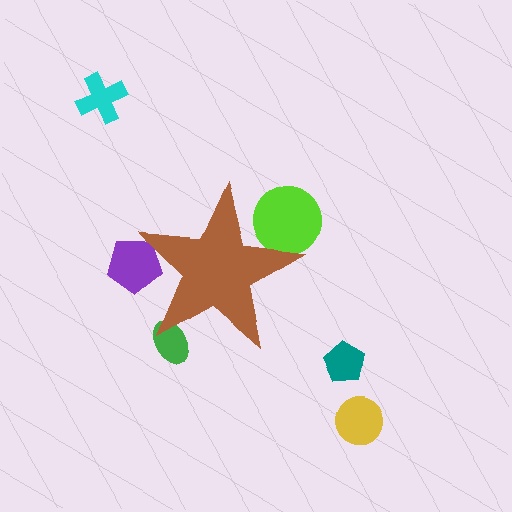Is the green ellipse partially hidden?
Yes, the green ellipse is partially hidden behind the brown star.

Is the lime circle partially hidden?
Yes, the lime circle is partially hidden behind the brown star.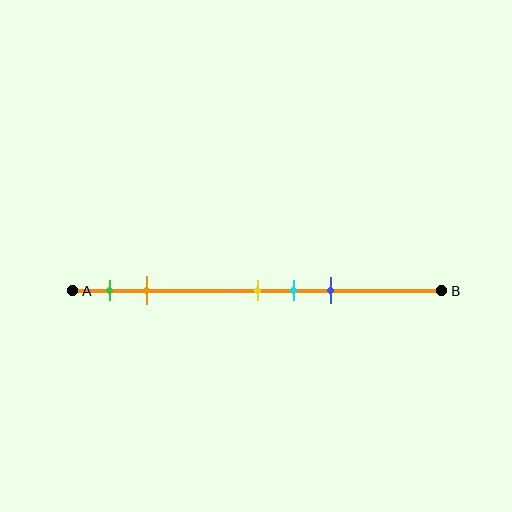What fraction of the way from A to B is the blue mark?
The blue mark is approximately 70% (0.7) of the way from A to B.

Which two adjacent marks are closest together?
The yellow and cyan marks are the closest adjacent pair.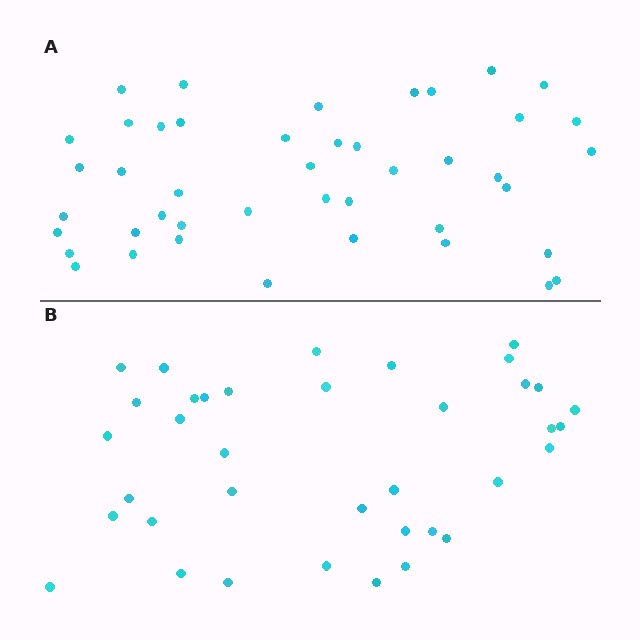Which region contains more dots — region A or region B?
Region A (the top region) has more dots.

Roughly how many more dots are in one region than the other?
Region A has roughly 8 or so more dots than region B.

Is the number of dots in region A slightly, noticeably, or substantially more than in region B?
Region A has only slightly more — the two regions are fairly close. The ratio is roughly 1.2 to 1.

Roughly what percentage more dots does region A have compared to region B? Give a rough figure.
About 20% more.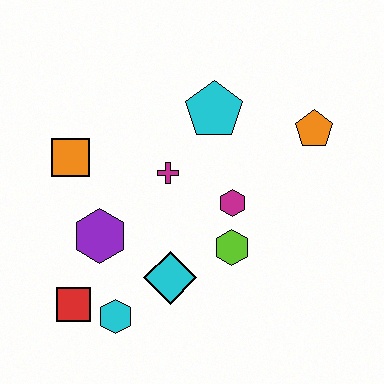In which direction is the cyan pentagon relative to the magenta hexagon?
The cyan pentagon is above the magenta hexagon.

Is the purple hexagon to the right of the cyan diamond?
No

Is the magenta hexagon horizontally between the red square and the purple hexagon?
No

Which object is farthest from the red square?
The orange pentagon is farthest from the red square.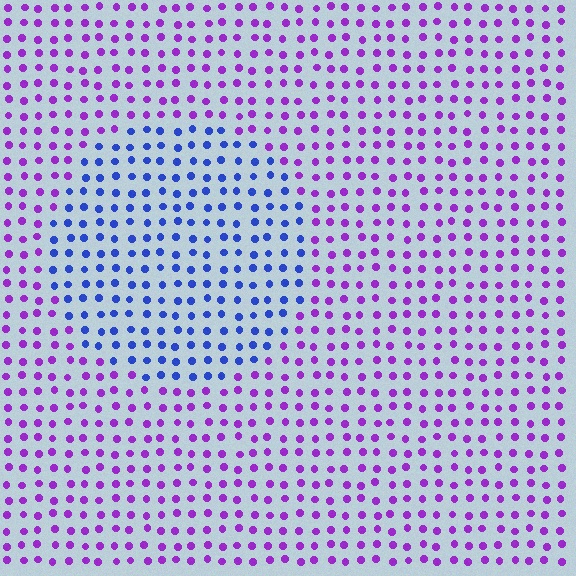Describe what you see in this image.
The image is filled with small purple elements in a uniform arrangement. A circle-shaped region is visible where the elements are tinted to a slightly different hue, forming a subtle color boundary.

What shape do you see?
I see a circle.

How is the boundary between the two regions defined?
The boundary is defined purely by a slight shift in hue (about 54 degrees). Spacing, size, and orientation are identical on both sides.